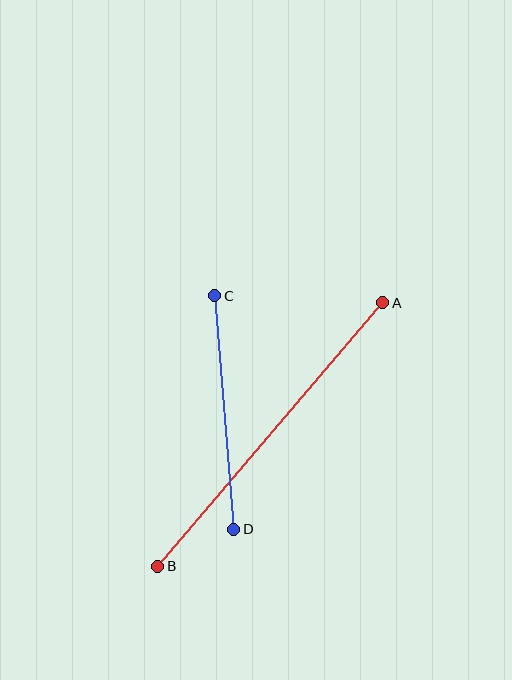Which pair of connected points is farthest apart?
Points A and B are farthest apart.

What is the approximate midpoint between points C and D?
The midpoint is at approximately (224, 413) pixels.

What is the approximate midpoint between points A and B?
The midpoint is at approximately (270, 434) pixels.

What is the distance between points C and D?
The distance is approximately 234 pixels.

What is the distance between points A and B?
The distance is approximately 347 pixels.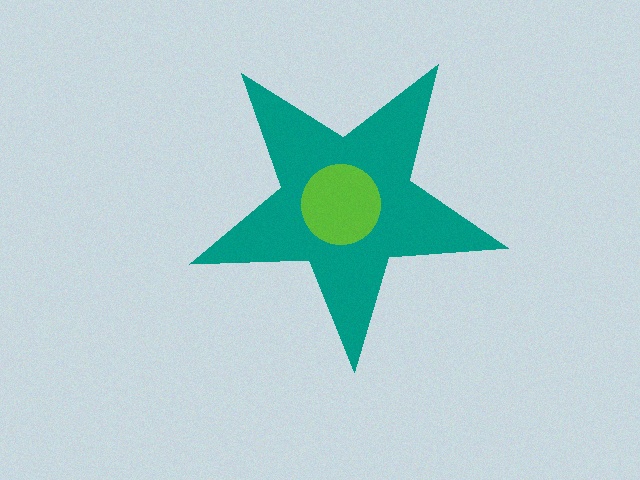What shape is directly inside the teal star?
The lime circle.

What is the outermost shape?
The teal star.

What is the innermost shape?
The lime circle.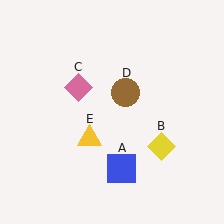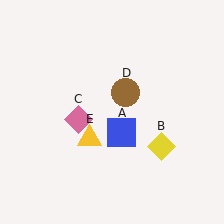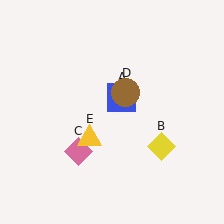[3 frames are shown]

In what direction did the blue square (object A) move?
The blue square (object A) moved up.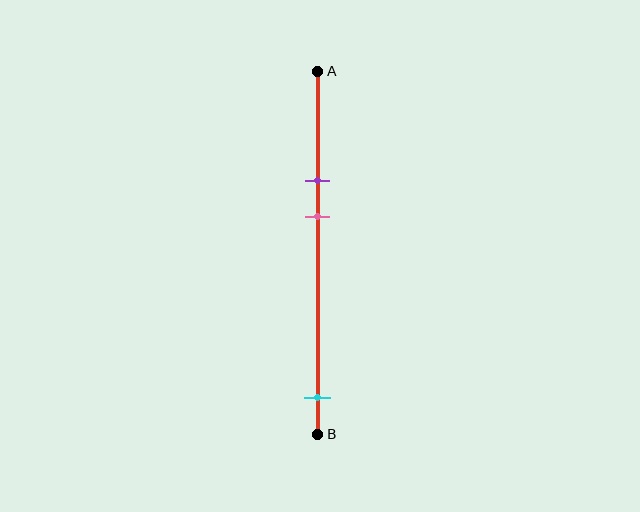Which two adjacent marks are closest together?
The purple and pink marks are the closest adjacent pair.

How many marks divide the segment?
There are 3 marks dividing the segment.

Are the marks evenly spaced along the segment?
No, the marks are not evenly spaced.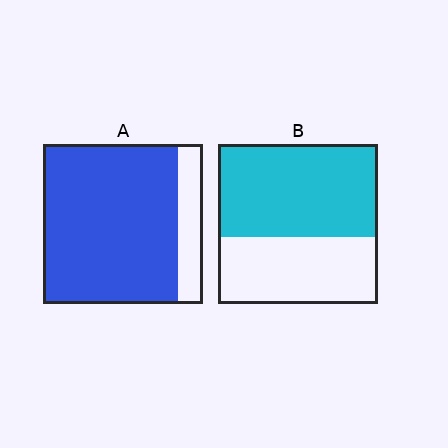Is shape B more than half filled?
Yes.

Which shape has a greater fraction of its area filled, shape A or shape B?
Shape A.